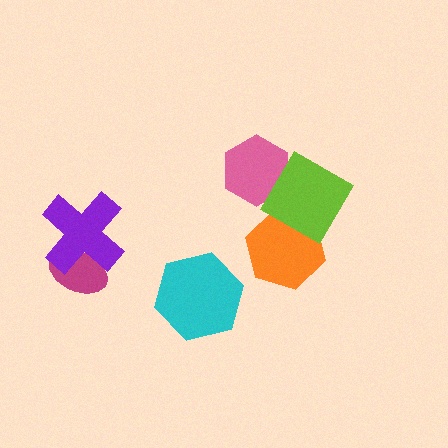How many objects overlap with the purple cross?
1 object overlaps with the purple cross.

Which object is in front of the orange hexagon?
The lime diamond is in front of the orange hexagon.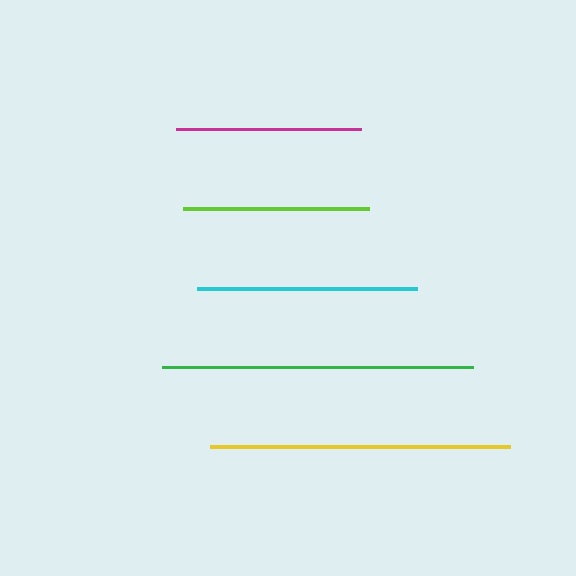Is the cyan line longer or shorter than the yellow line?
The yellow line is longer than the cyan line.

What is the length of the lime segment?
The lime segment is approximately 186 pixels long.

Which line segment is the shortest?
The magenta line is the shortest at approximately 185 pixels.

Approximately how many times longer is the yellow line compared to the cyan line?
The yellow line is approximately 1.4 times the length of the cyan line.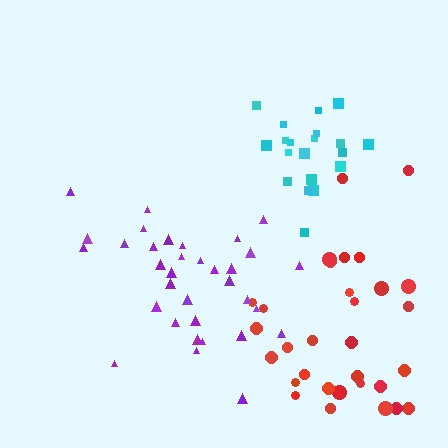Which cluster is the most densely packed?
Cyan.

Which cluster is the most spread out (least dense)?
Red.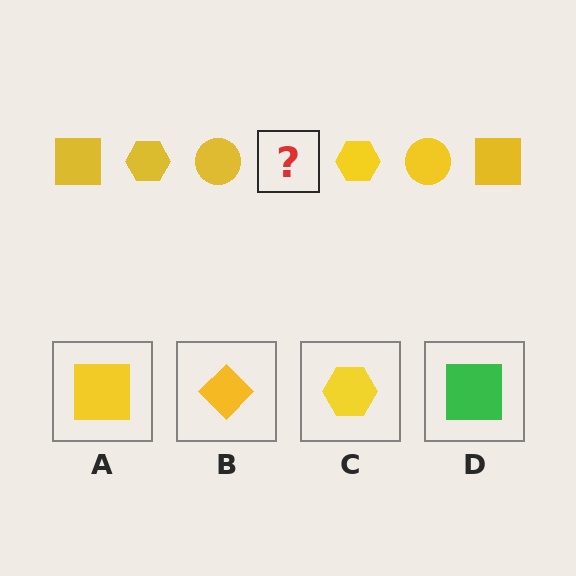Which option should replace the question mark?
Option A.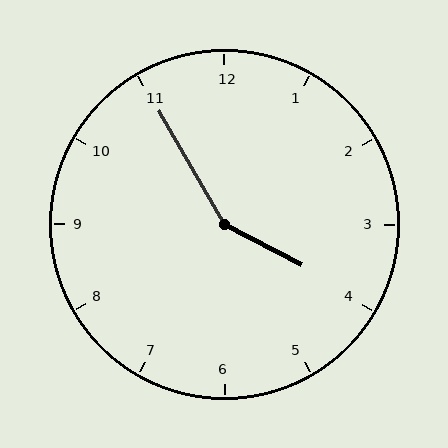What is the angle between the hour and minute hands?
Approximately 148 degrees.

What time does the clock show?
3:55.